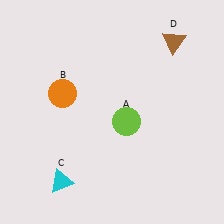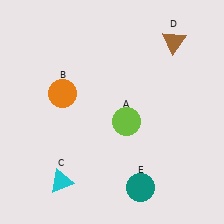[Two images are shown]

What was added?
A teal circle (E) was added in Image 2.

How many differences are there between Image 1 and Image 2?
There is 1 difference between the two images.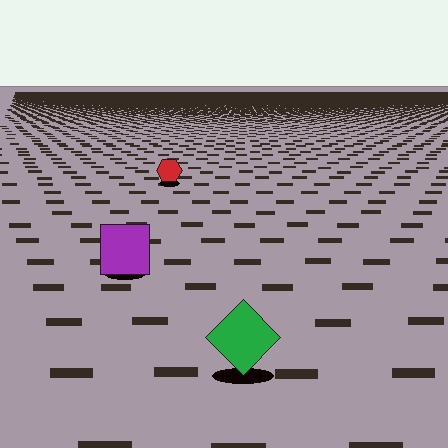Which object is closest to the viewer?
The green diamond is closest. The texture marks near it are larger and more spread out.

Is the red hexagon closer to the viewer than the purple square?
No. The purple square is closer — you can tell from the texture gradient: the ground texture is coarser near it.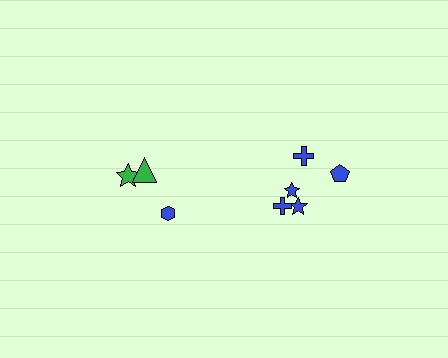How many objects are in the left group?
There are 3 objects.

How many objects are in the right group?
There are 5 objects.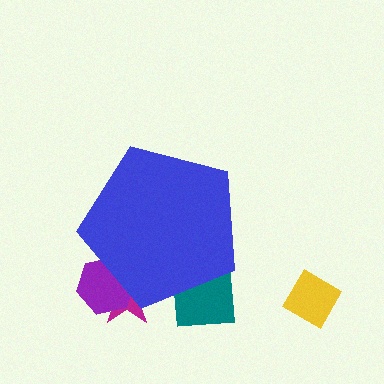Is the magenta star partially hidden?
Yes, the magenta star is partially hidden behind the blue pentagon.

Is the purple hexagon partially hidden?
Yes, the purple hexagon is partially hidden behind the blue pentagon.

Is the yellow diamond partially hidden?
No, the yellow diamond is fully visible.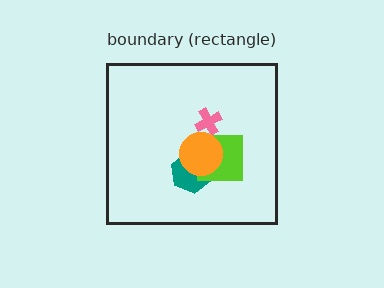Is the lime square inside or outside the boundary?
Inside.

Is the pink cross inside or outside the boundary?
Inside.